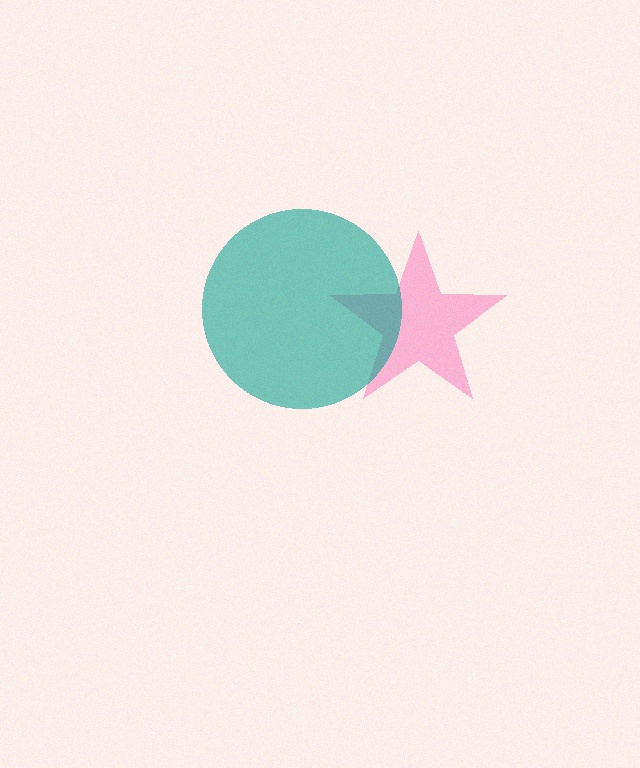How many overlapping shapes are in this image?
There are 2 overlapping shapes in the image.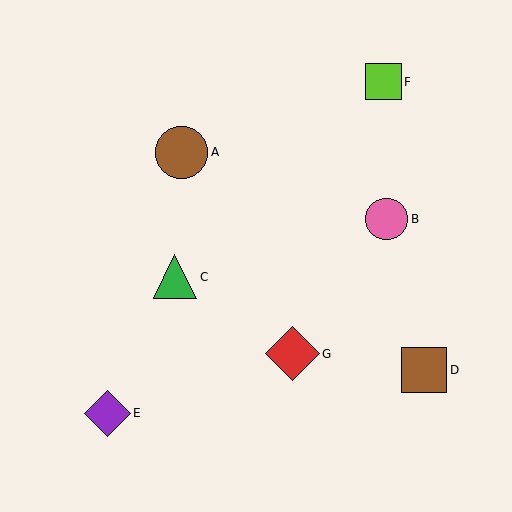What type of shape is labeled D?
Shape D is a brown square.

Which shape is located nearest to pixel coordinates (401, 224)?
The pink circle (labeled B) at (387, 219) is nearest to that location.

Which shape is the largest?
The red diamond (labeled G) is the largest.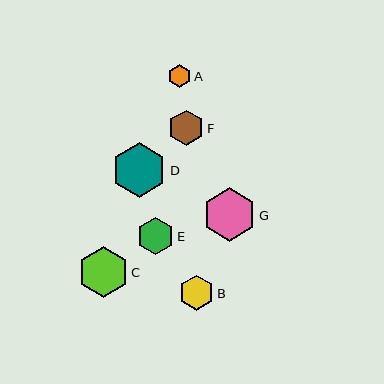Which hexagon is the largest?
Hexagon D is the largest with a size of approximately 55 pixels.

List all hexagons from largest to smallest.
From largest to smallest: D, G, C, E, F, B, A.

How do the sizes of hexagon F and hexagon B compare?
Hexagon F and hexagon B are approximately the same size.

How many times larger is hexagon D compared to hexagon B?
Hexagon D is approximately 1.6 times the size of hexagon B.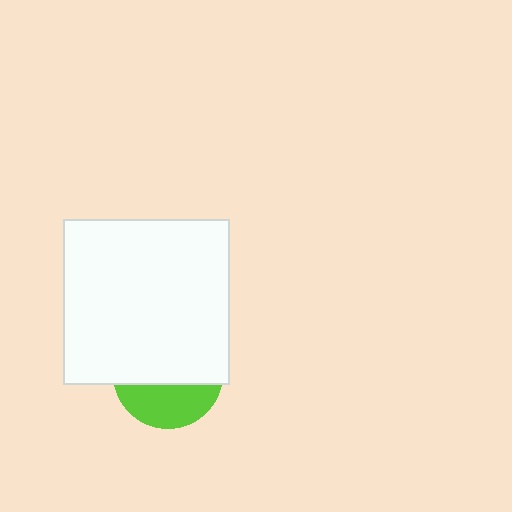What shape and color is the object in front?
The object in front is a white square.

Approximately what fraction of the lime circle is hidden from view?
Roughly 63% of the lime circle is hidden behind the white square.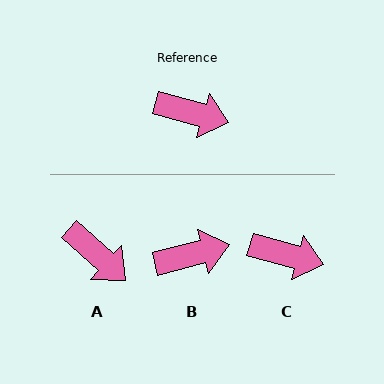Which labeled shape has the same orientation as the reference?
C.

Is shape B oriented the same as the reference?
No, it is off by about 30 degrees.